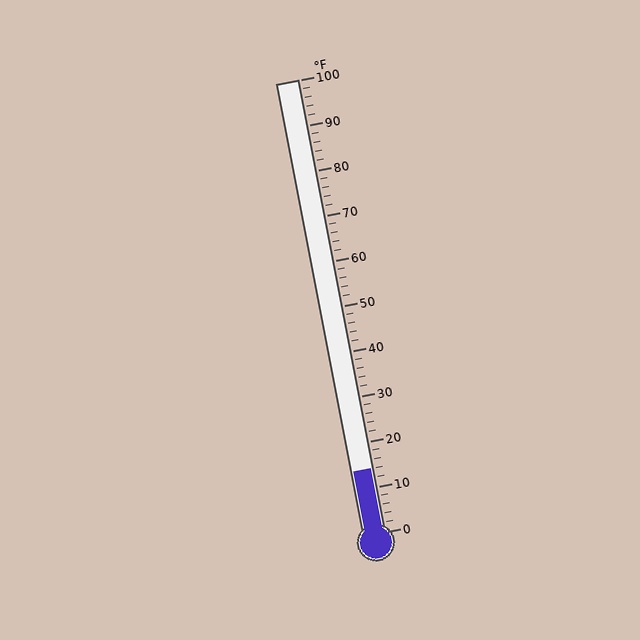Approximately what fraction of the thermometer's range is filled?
The thermometer is filled to approximately 15% of its range.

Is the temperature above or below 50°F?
The temperature is below 50°F.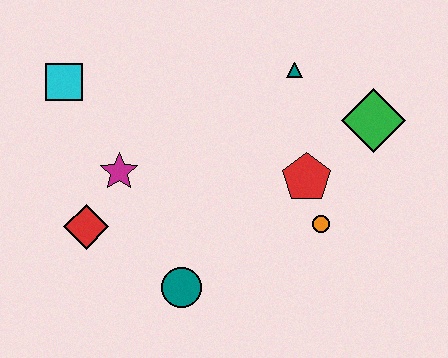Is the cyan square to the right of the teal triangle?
No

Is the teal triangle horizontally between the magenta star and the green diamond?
Yes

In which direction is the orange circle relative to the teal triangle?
The orange circle is below the teal triangle.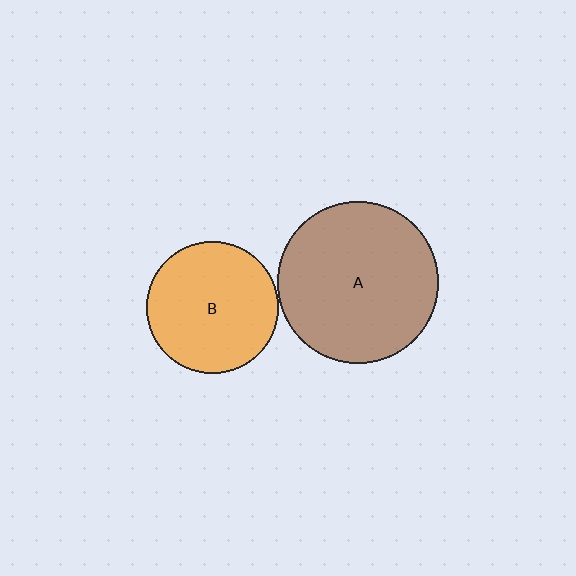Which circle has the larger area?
Circle A (brown).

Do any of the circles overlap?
No, none of the circles overlap.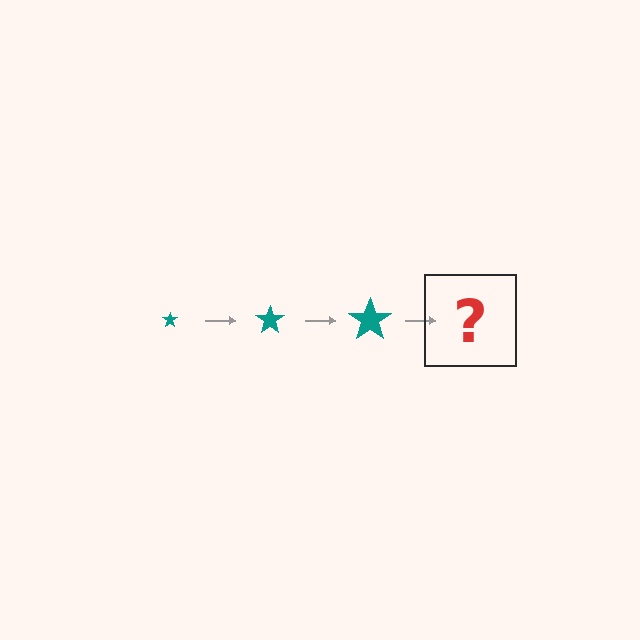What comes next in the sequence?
The next element should be a teal star, larger than the previous one.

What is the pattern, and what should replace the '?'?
The pattern is that the star gets progressively larger each step. The '?' should be a teal star, larger than the previous one.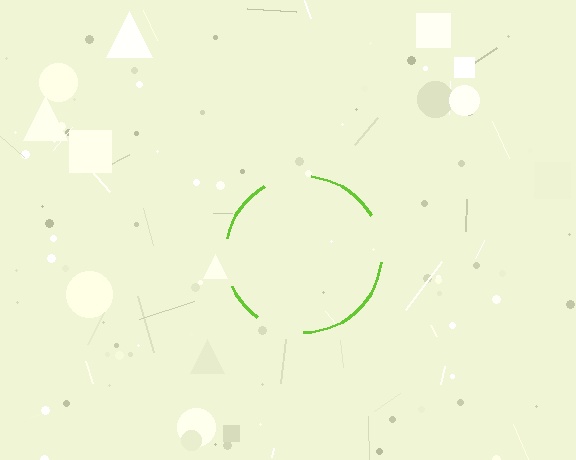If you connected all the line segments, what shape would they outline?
They would outline a circle.